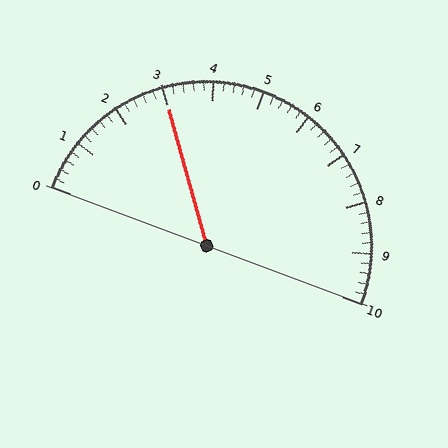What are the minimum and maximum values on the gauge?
The gauge ranges from 0 to 10.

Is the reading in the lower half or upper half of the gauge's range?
The reading is in the lower half of the range (0 to 10).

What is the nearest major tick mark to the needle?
The nearest major tick mark is 3.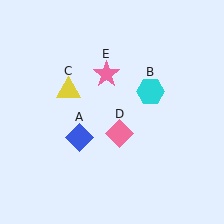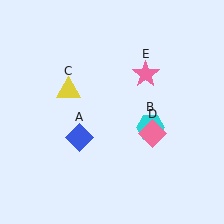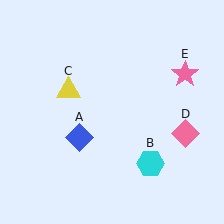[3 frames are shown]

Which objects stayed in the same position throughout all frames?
Blue diamond (object A) and yellow triangle (object C) remained stationary.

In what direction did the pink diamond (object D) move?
The pink diamond (object D) moved right.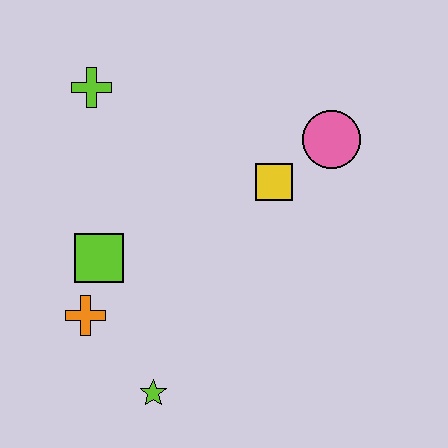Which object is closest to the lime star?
The orange cross is closest to the lime star.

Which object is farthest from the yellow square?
The lime star is farthest from the yellow square.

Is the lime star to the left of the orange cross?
No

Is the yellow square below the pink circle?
Yes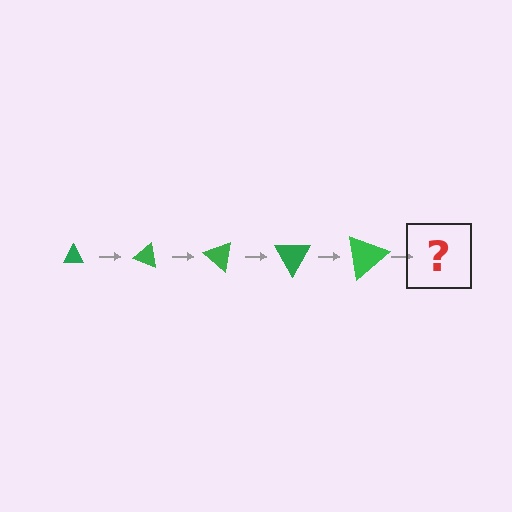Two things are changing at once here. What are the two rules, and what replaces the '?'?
The two rules are that the triangle grows larger each step and it rotates 20 degrees each step. The '?' should be a triangle, larger than the previous one and rotated 100 degrees from the start.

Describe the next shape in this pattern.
It should be a triangle, larger than the previous one and rotated 100 degrees from the start.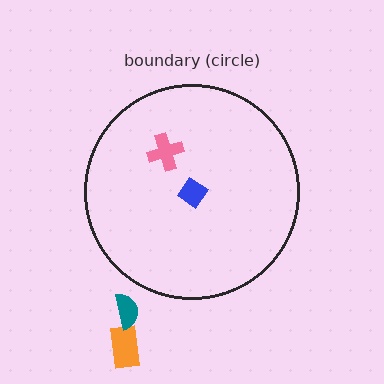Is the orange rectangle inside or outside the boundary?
Outside.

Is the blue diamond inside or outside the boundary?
Inside.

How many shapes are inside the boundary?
2 inside, 2 outside.